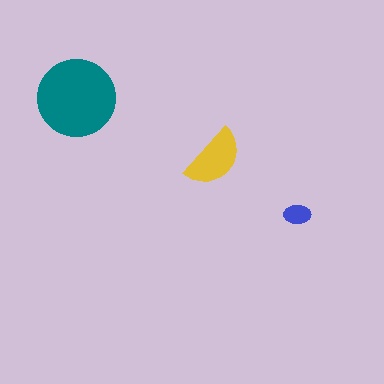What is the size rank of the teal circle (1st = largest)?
1st.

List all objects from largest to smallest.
The teal circle, the yellow semicircle, the blue ellipse.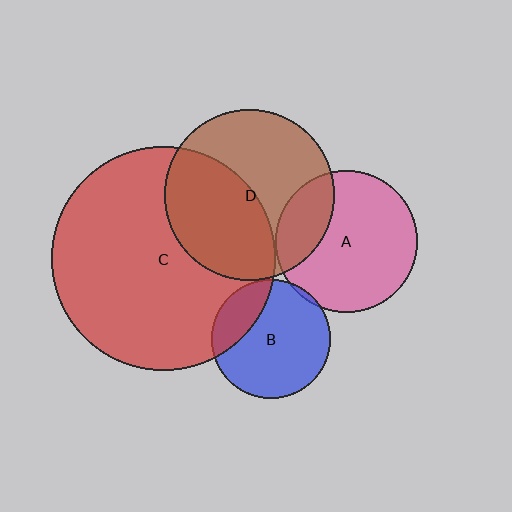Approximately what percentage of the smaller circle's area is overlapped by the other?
Approximately 45%.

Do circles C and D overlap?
Yes.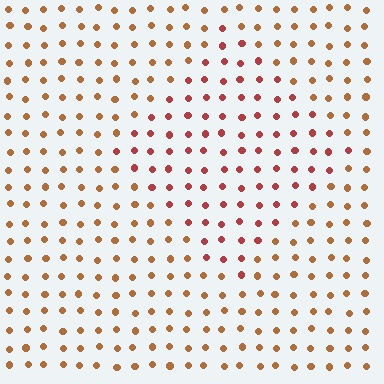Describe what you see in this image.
The image is filled with small brown elements in a uniform arrangement. A diamond-shaped region is visible where the elements are tinted to a slightly different hue, forming a subtle color boundary.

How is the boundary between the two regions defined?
The boundary is defined purely by a slight shift in hue (about 30 degrees). Spacing, size, and orientation are identical on both sides.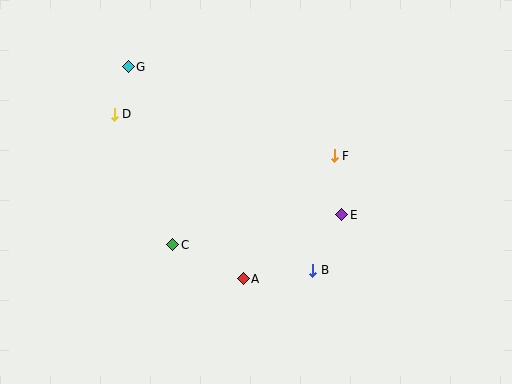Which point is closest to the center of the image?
Point F at (334, 156) is closest to the center.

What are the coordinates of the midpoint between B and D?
The midpoint between B and D is at (213, 192).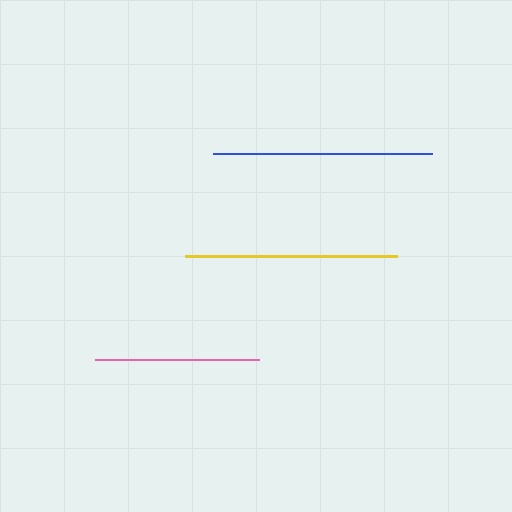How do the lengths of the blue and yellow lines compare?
The blue and yellow lines are approximately the same length.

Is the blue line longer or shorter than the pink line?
The blue line is longer than the pink line.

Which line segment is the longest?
The blue line is the longest at approximately 219 pixels.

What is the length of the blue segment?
The blue segment is approximately 219 pixels long.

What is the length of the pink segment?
The pink segment is approximately 164 pixels long.